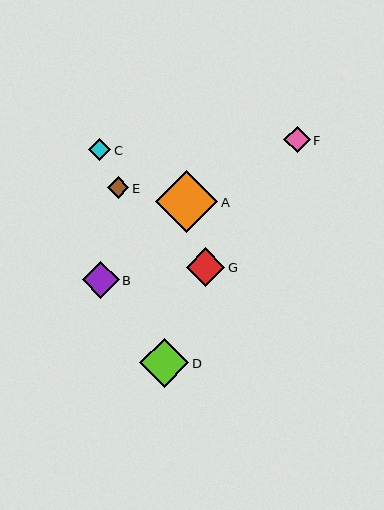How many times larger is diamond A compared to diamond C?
Diamond A is approximately 2.9 times the size of diamond C.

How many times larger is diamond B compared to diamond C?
Diamond B is approximately 1.7 times the size of diamond C.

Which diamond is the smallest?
Diamond E is the smallest with a size of approximately 22 pixels.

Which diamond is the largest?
Diamond A is the largest with a size of approximately 63 pixels.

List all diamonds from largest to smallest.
From largest to smallest: A, D, G, B, F, C, E.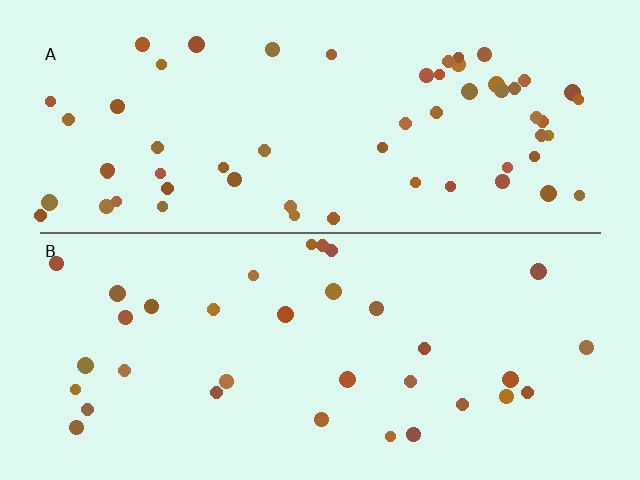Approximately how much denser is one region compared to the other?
Approximately 1.8× — region A over region B.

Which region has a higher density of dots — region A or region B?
A (the top).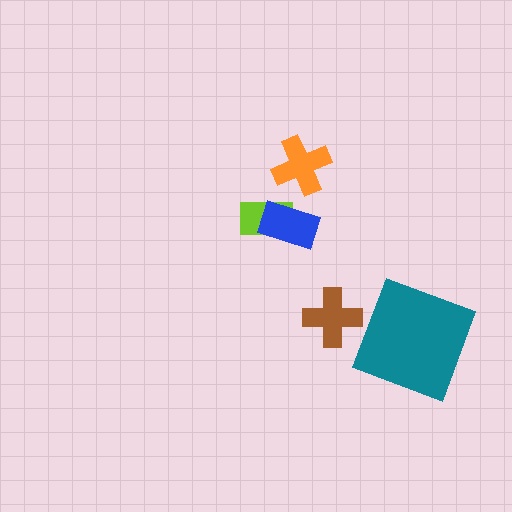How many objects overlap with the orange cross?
0 objects overlap with the orange cross.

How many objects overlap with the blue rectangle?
1 object overlaps with the blue rectangle.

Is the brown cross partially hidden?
No, no other shape covers it.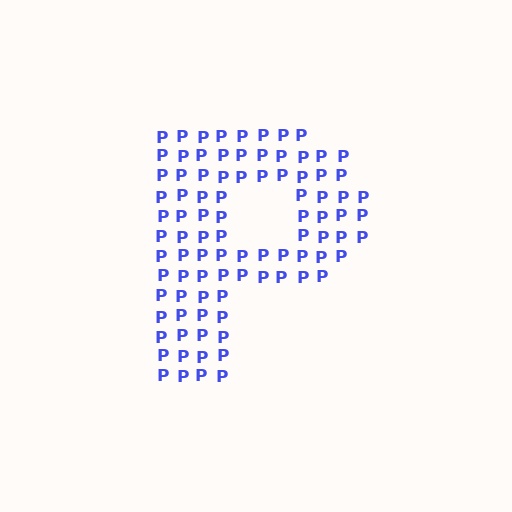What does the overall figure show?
The overall figure shows the letter P.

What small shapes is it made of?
It is made of small letter P's.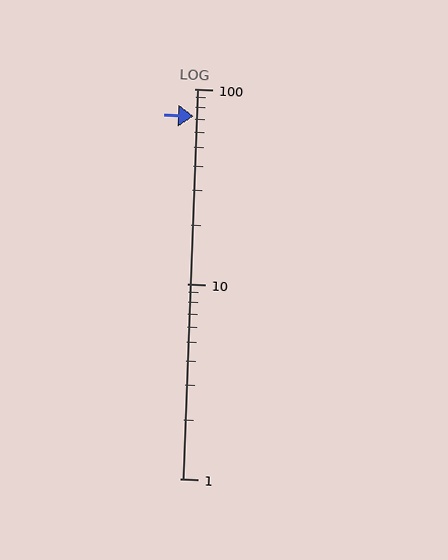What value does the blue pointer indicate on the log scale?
The pointer indicates approximately 72.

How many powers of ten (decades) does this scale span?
The scale spans 2 decades, from 1 to 100.